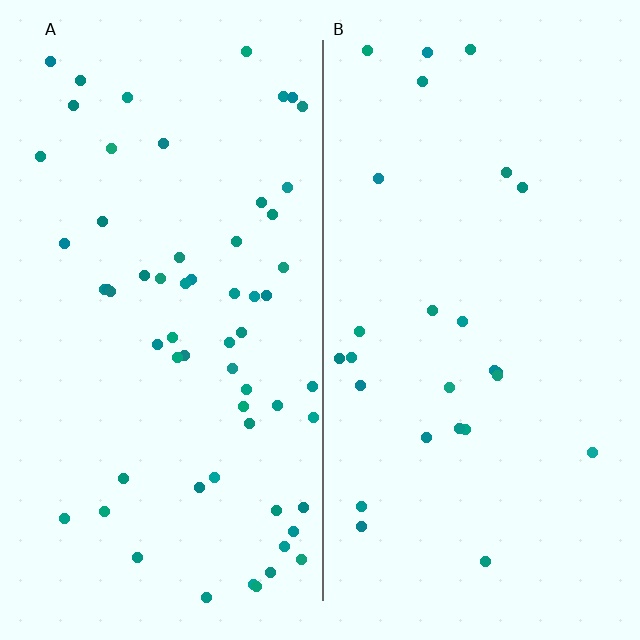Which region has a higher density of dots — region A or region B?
A (the left).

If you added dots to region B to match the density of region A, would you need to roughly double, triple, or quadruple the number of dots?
Approximately double.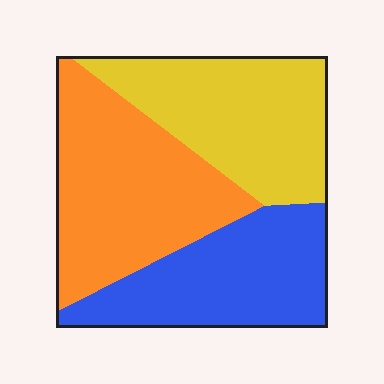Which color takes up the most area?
Orange, at roughly 35%.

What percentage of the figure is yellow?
Yellow covers about 35% of the figure.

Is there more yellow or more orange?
Orange.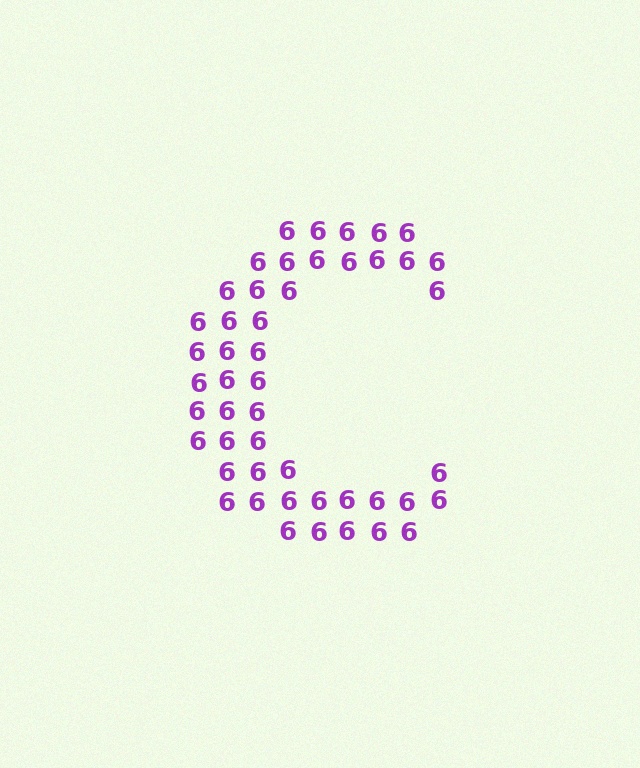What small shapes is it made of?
It is made of small digit 6's.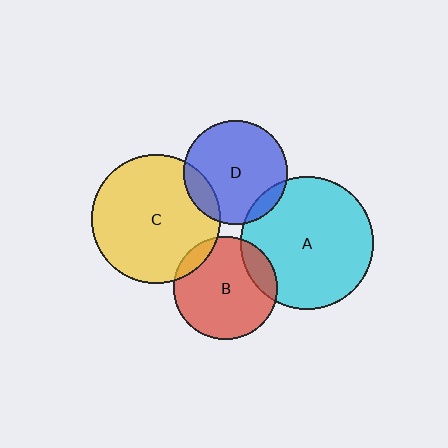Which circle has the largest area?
Circle A (cyan).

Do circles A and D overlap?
Yes.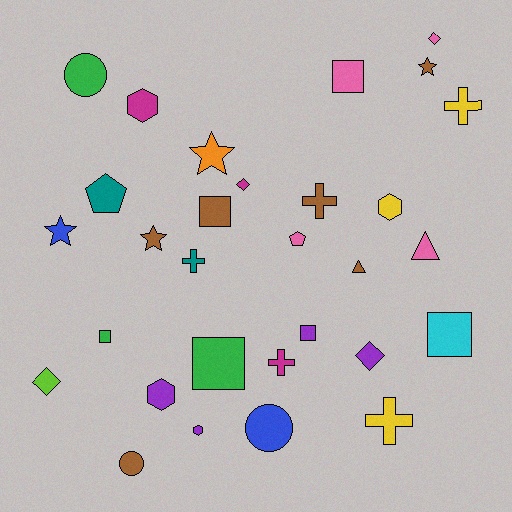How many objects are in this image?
There are 30 objects.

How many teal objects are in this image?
There are 2 teal objects.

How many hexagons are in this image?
There are 4 hexagons.